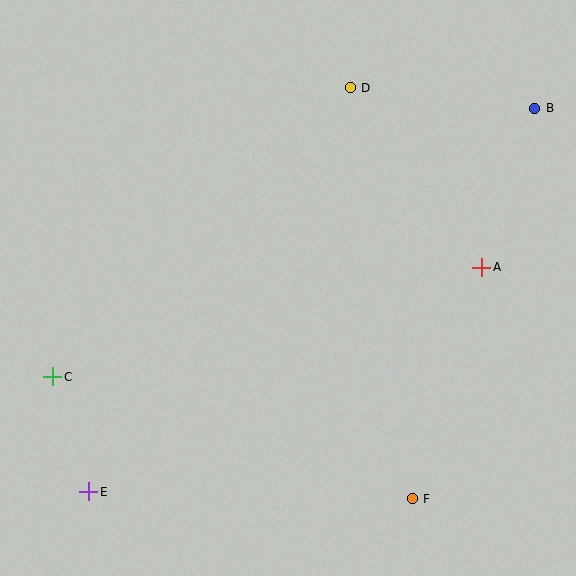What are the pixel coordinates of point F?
Point F is at (412, 499).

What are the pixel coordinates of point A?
Point A is at (482, 267).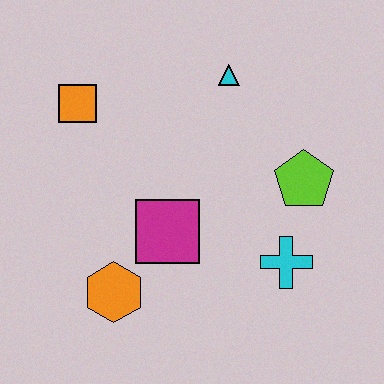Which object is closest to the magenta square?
The orange hexagon is closest to the magenta square.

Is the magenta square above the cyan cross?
Yes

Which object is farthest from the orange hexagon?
The cyan triangle is farthest from the orange hexagon.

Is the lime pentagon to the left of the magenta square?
No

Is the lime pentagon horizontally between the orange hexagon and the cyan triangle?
No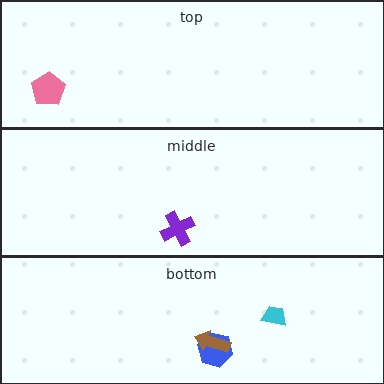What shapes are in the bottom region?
The cyan trapezoid, the blue hexagon, the brown arrow.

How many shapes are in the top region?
1.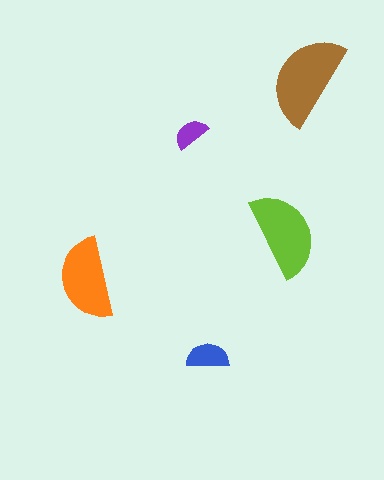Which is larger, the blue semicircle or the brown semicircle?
The brown one.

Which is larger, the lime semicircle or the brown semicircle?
The brown one.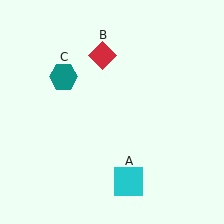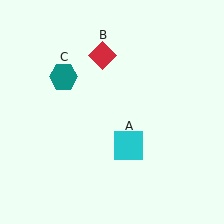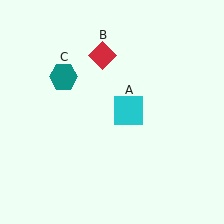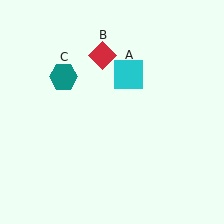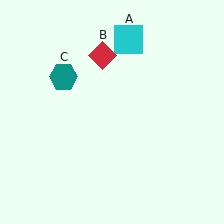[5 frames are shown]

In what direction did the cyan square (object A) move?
The cyan square (object A) moved up.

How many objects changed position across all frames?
1 object changed position: cyan square (object A).